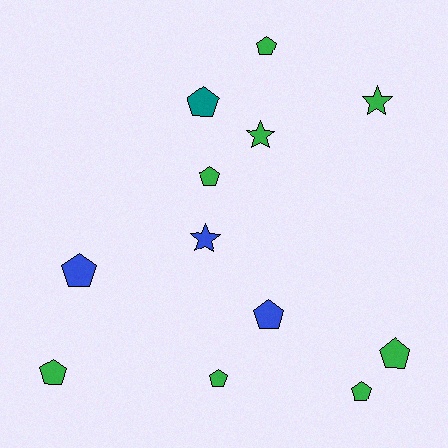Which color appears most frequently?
Green, with 8 objects.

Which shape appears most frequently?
Pentagon, with 9 objects.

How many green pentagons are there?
There are 6 green pentagons.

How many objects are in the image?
There are 12 objects.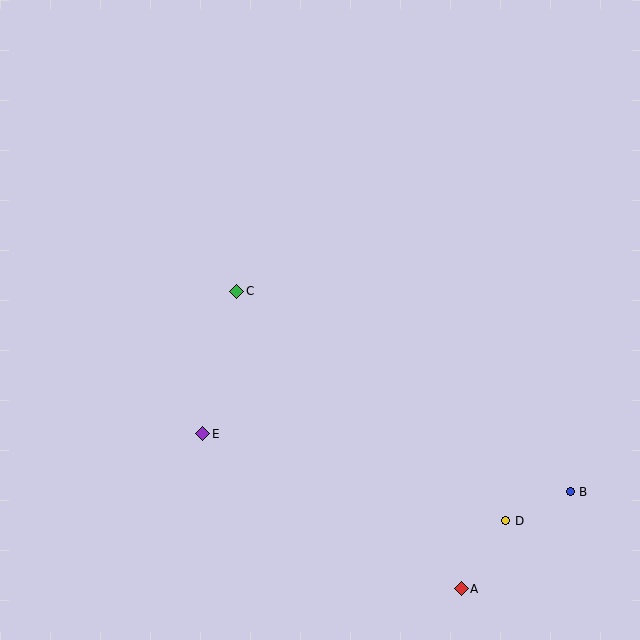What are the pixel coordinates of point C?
Point C is at (237, 291).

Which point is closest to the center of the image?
Point C at (237, 291) is closest to the center.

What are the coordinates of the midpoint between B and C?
The midpoint between B and C is at (403, 392).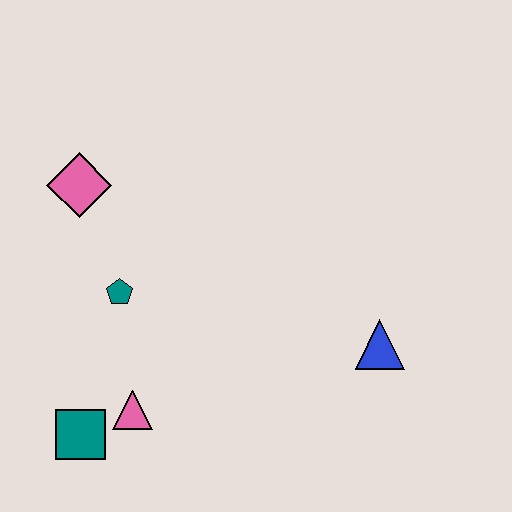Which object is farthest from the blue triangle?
The pink diamond is farthest from the blue triangle.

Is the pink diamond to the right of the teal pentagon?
No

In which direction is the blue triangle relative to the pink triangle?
The blue triangle is to the right of the pink triangle.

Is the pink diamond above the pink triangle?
Yes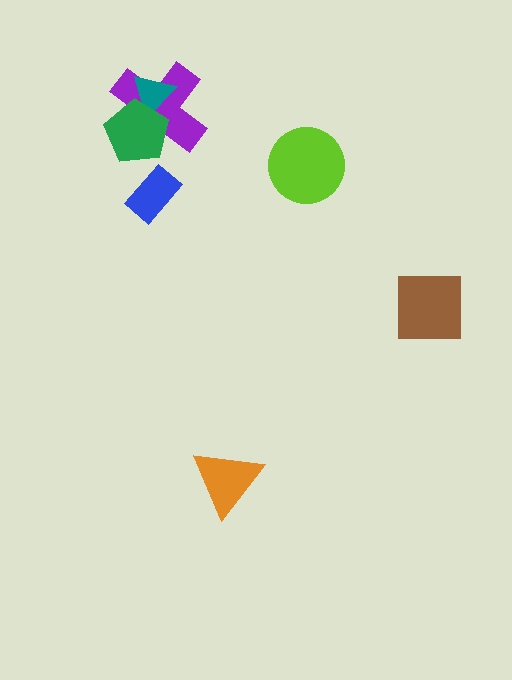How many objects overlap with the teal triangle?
2 objects overlap with the teal triangle.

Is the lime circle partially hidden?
No, no other shape covers it.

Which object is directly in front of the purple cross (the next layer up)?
The teal triangle is directly in front of the purple cross.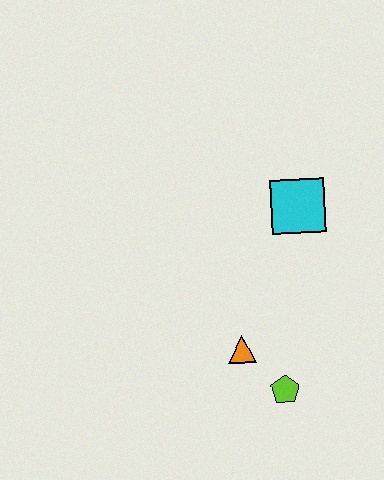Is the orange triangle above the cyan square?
No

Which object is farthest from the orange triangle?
The cyan square is farthest from the orange triangle.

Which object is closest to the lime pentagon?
The orange triangle is closest to the lime pentagon.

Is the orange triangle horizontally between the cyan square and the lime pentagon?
No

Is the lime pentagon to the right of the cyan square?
No